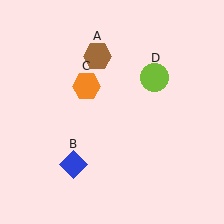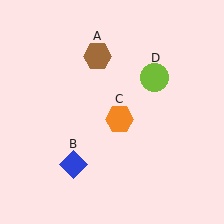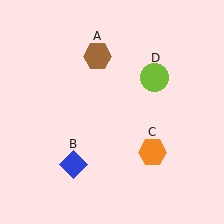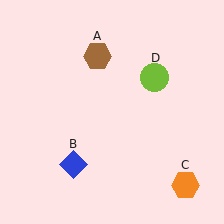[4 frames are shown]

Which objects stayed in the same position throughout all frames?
Brown hexagon (object A) and blue diamond (object B) and lime circle (object D) remained stationary.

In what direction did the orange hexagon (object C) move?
The orange hexagon (object C) moved down and to the right.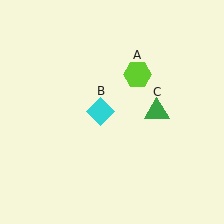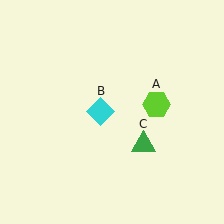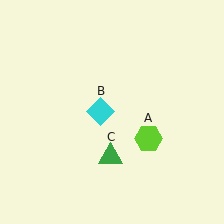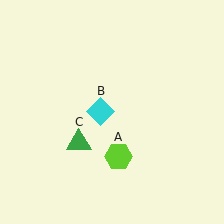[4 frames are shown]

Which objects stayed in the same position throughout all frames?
Cyan diamond (object B) remained stationary.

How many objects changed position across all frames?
2 objects changed position: lime hexagon (object A), green triangle (object C).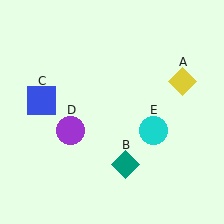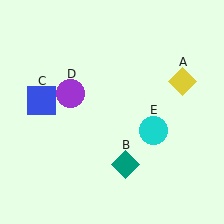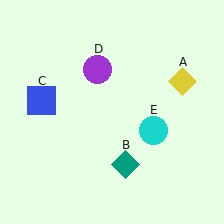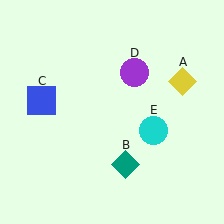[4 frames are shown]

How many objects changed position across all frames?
1 object changed position: purple circle (object D).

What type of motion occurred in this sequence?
The purple circle (object D) rotated clockwise around the center of the scene.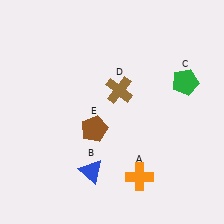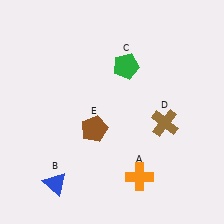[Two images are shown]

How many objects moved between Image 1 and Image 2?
3 objects moved between the two images.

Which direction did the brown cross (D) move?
The brown cross (D) moved right.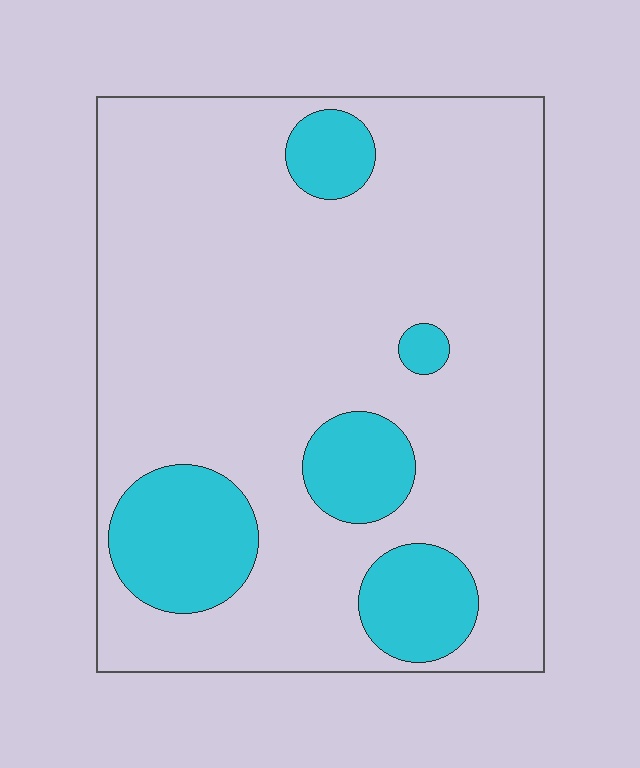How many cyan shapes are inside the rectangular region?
5.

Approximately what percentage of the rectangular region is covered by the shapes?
Approximately 20%.